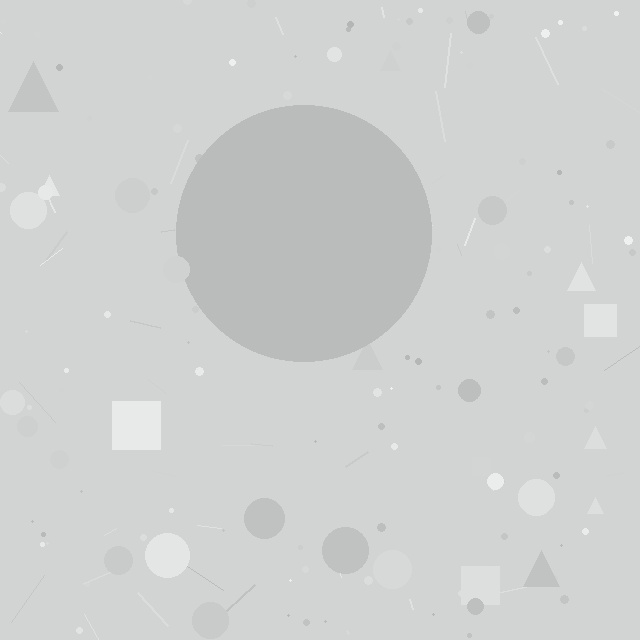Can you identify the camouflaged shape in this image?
The camouflaged shape is a circle.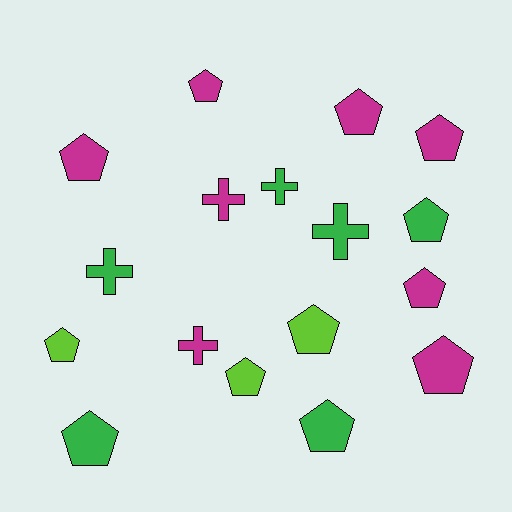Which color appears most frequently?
Magenta, with 8 objects.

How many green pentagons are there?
There are 3 green pentagons.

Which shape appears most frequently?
Pentagon, with 12 objects.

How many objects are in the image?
There are 17 objects.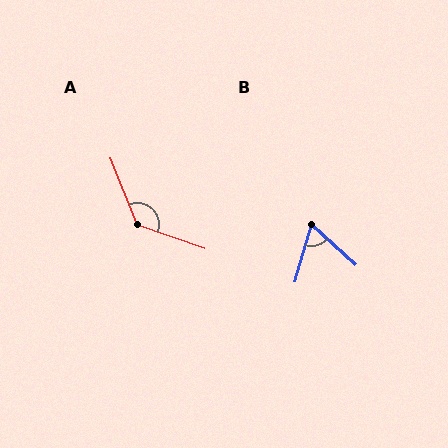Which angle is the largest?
A, at approximately 132 degrees.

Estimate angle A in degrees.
Approximately 132 degrees.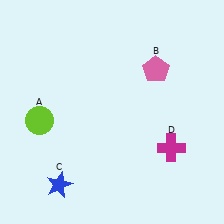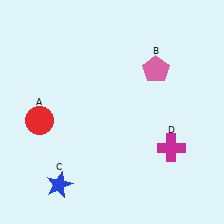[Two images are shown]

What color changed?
The circle (A) changed from lime in Image 1 to red in Image 2.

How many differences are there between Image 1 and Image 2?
There is 1 difference between the two images.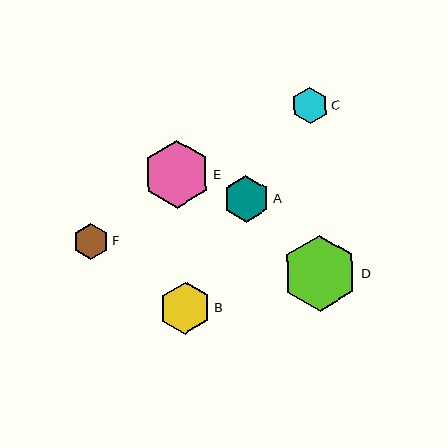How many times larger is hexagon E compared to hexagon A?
Hexagon E is approximately 1.5 times the size of hexagon A.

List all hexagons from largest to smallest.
From largest to smallest: D, E, B, A, C, F.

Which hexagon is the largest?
Hexagon D is the largest with a size of approximately 76 pixels.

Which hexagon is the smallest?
Hexagon F is the smallest with a size of approximately 36 pixels.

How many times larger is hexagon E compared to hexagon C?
Hexagon E is approximately 1.8 times the size of hexagon C.